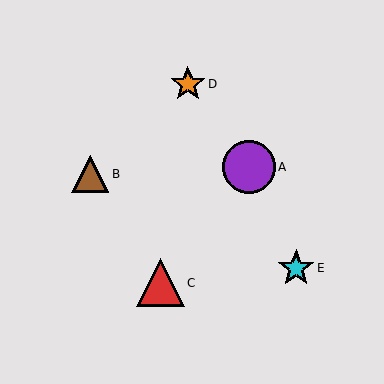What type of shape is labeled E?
Shape E is a cyan star.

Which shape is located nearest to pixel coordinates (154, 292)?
The red triangle (labeled C) at (161, 283) is nearest to that location.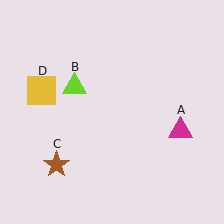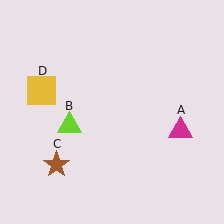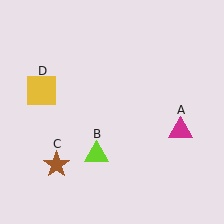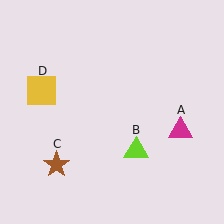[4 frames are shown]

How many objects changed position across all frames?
1 object changed position: lime triangle (object B).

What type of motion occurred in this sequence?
The lime triangle (object B) rotated counterclockwise around the center of the scene.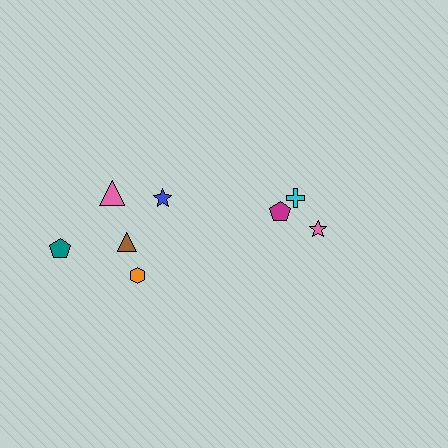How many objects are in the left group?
There are 5 objects.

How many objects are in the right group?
There are 3 objects.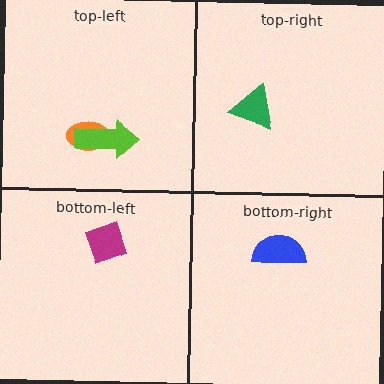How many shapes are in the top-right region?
1.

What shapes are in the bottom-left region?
The magenta diamond.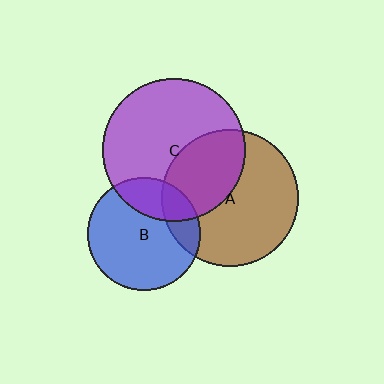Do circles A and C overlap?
Yes.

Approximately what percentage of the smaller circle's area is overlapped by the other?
Approximately 40%.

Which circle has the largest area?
Circle C (purple).